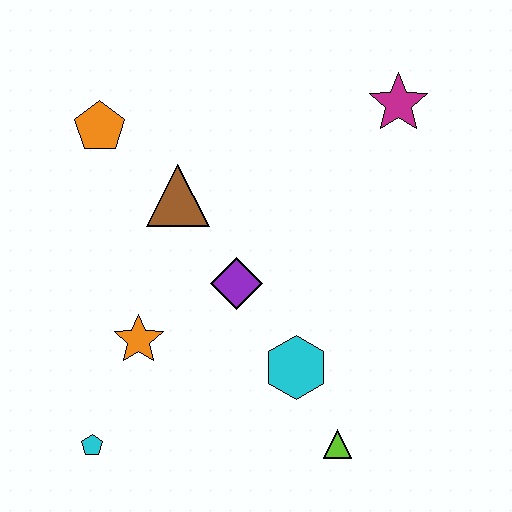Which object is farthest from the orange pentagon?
The lime triangle is farthest from the orange pentagon.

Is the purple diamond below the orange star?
No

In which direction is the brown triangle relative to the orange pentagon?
The brown triangle is to the right of the orange pentagon.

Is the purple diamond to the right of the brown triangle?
Yes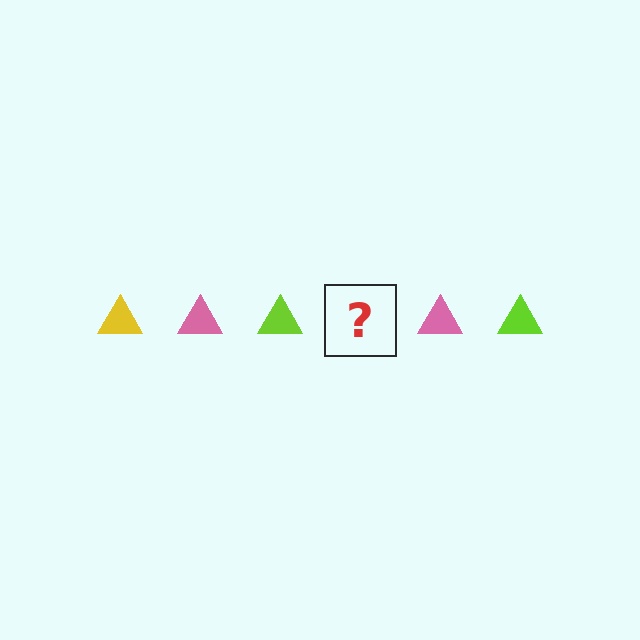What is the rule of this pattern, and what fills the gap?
The rule is that the pattern cycles through yellow, pink, lime triangles. The gap should be filled with a yellow triangle.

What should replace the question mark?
The question mark should be replaced with a yellow triangle.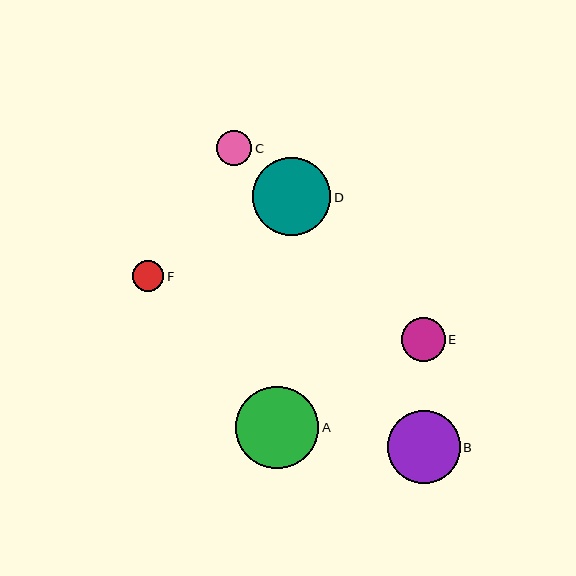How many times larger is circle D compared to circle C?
Circle D is approximately 2.2 times the size of circle C.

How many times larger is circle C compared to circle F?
Circle C is approximately 1.1 times the size of circle F.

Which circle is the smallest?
Circle F is the smallest with a size of approximately 31 pixels.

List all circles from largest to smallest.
From largest to smallest: A, D, B, E, C, F.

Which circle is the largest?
Circle A is the largest with a size of approximately 83 pixels.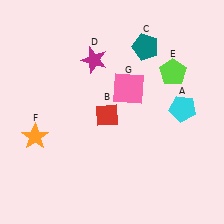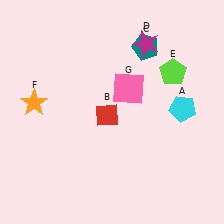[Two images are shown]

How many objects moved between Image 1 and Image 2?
2 objects moved between the two images.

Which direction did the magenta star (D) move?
The magenta star (D) moved right.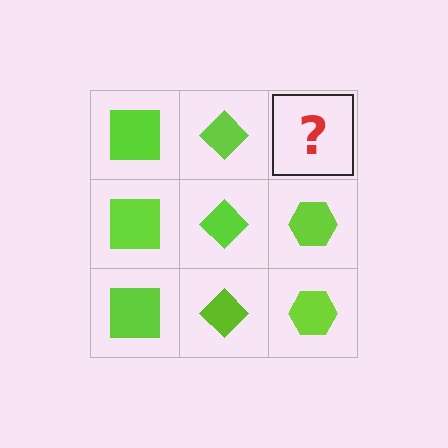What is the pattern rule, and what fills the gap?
The rule is that each column has a consistent shape. The gap should be filled with a lime hexagon.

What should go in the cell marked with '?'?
The missing cell should contain a lime hexagon.